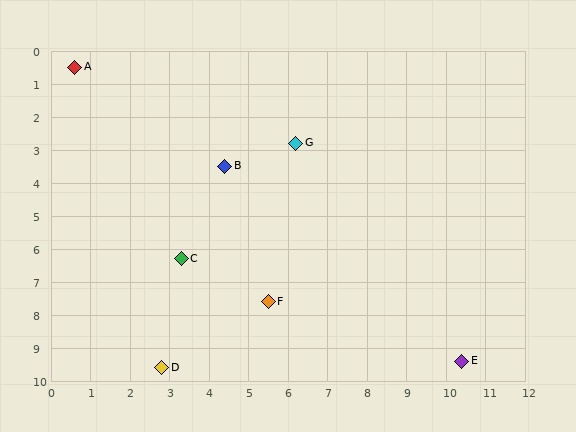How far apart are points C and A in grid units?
Points C and A are about 6.4 grid units apart.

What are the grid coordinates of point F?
Point F is at approximately (5.5, 7.6).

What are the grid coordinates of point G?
Point G is at approximately (6.2, 2.8).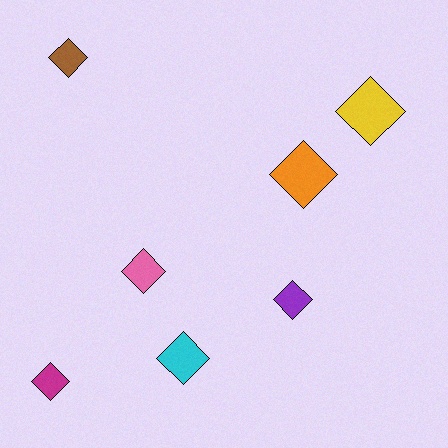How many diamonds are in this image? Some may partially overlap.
There are 7 diamonds.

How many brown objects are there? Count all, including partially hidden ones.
There is 1 brown object.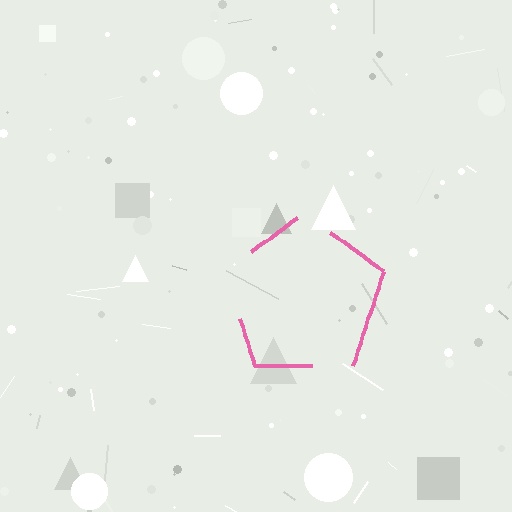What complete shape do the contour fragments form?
The contour fragments form a pentagon.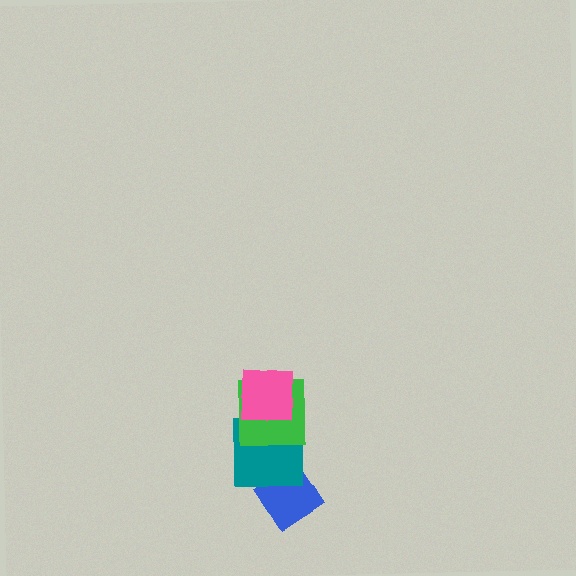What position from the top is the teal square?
The teal square is 3rd from the top.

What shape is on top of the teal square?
The green square is on top of the teal square.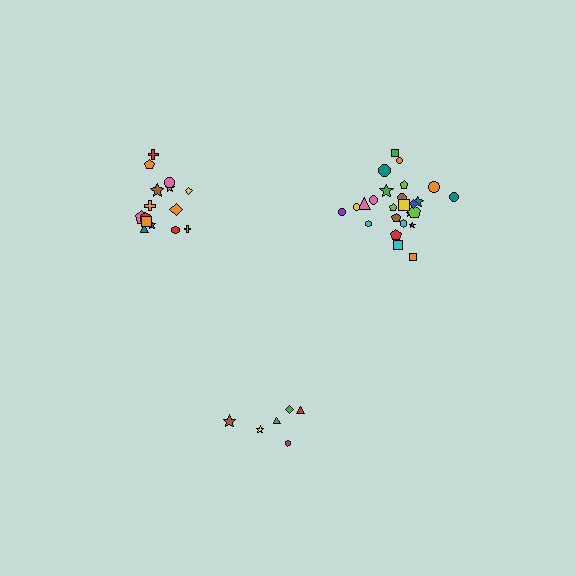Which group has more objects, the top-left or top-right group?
The top-right group.